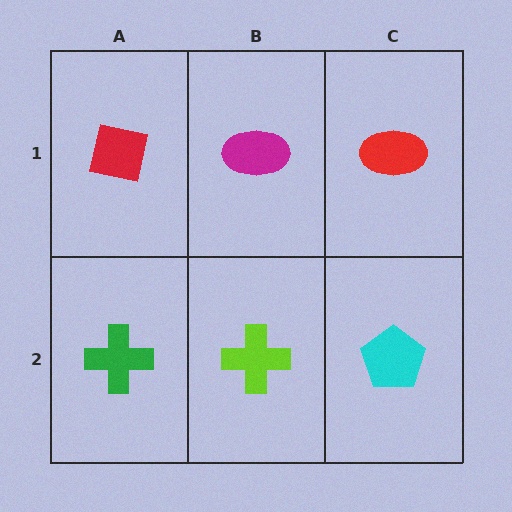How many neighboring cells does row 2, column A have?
2.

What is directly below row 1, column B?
A lime cross.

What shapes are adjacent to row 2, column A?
A red square (row 1, column A), a lime cross (row 2, column B).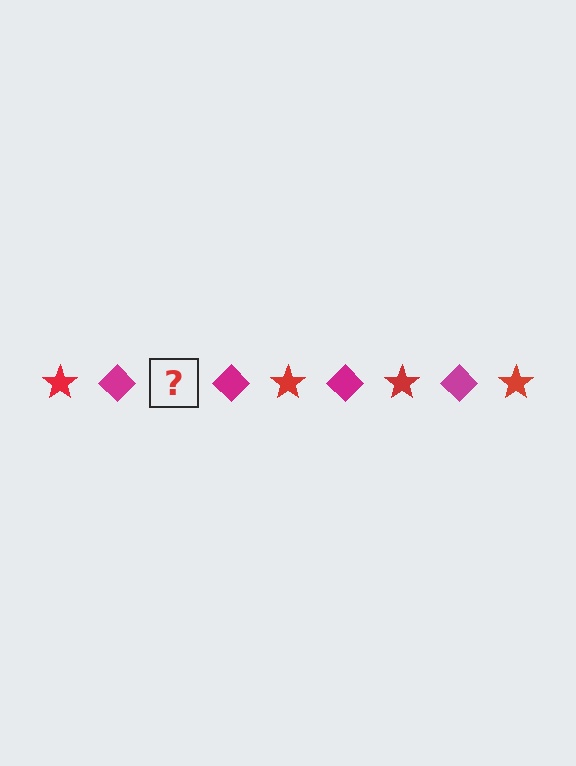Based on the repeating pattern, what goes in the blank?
The blank should be a red star.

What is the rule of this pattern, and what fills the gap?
The rule is that the pattern alternates between red star and magenta diamond. The gap should be filled with a red star.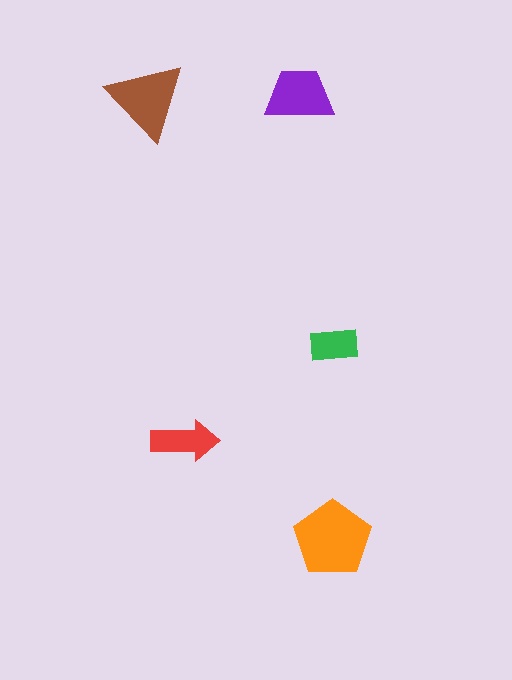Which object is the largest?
The orange pentagon.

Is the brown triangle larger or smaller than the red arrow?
Larger.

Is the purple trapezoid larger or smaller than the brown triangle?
Smaller.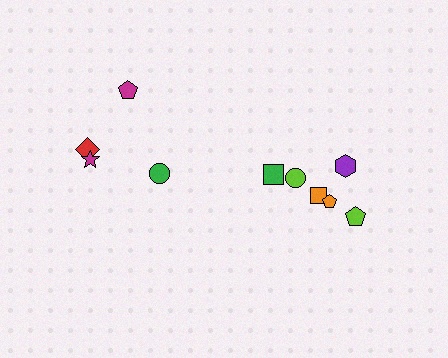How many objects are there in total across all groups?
There are 10 objects.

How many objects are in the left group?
There are 4 objects.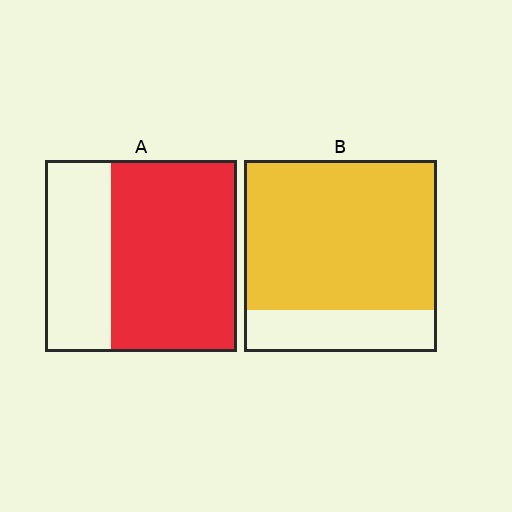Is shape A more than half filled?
Yes.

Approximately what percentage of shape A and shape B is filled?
A is approximately 65% and B is approximately 80%.